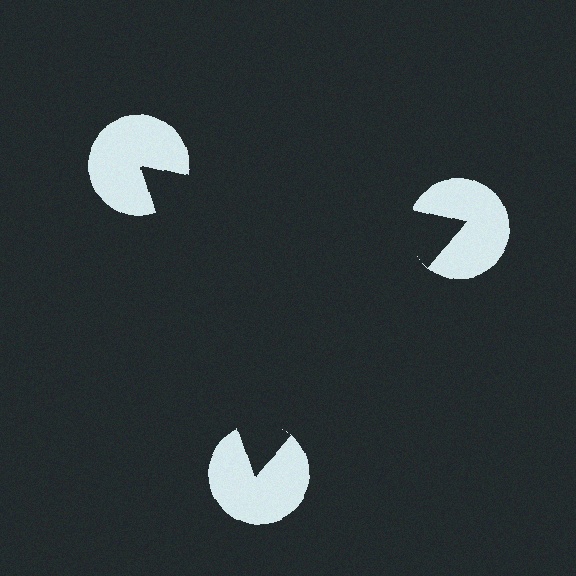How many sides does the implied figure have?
3 sides.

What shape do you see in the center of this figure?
An illusory triangle — its edges are inferred from the aligned wedge cuts in the pac-man discs, not physically drawn.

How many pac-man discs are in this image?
There are 3 — one at each vertex of the illusory triangle.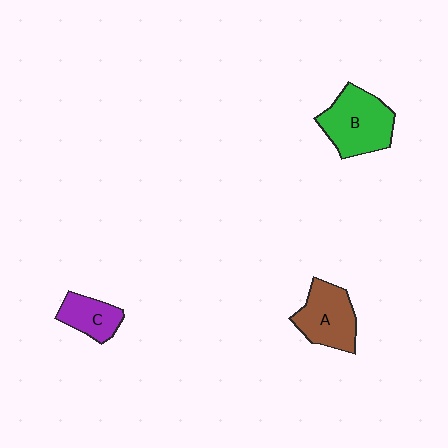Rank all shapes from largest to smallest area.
From largest to smallest: B (green), A (brown), C (purple).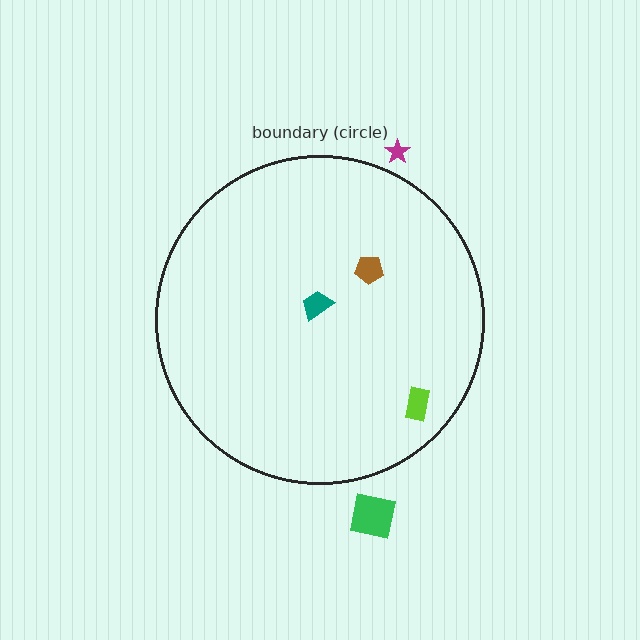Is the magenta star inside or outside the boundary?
Outside.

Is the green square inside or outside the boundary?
Outside.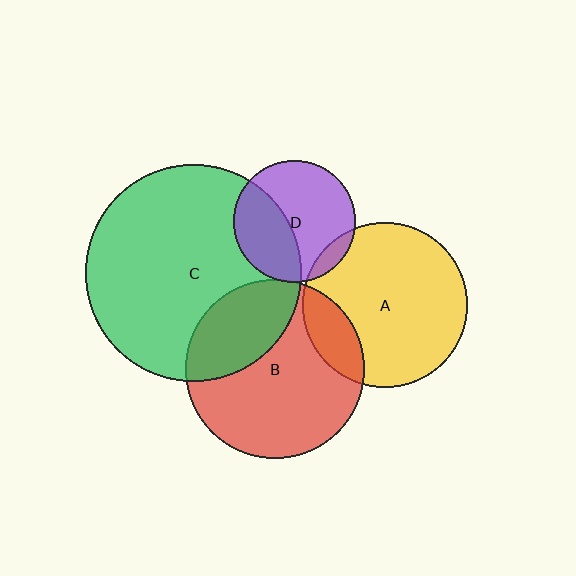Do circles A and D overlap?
Yes.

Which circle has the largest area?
Circle C (green).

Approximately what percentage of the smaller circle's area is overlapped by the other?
Approximately 10%.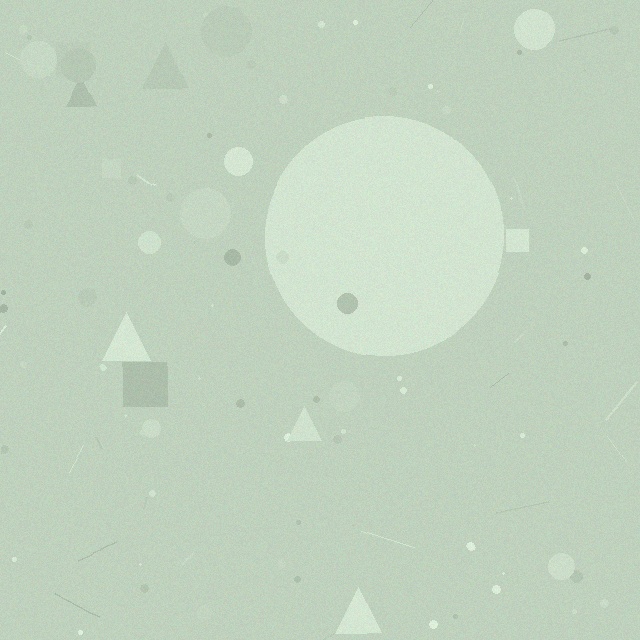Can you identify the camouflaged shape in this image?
The camouflaged shape is a circle.